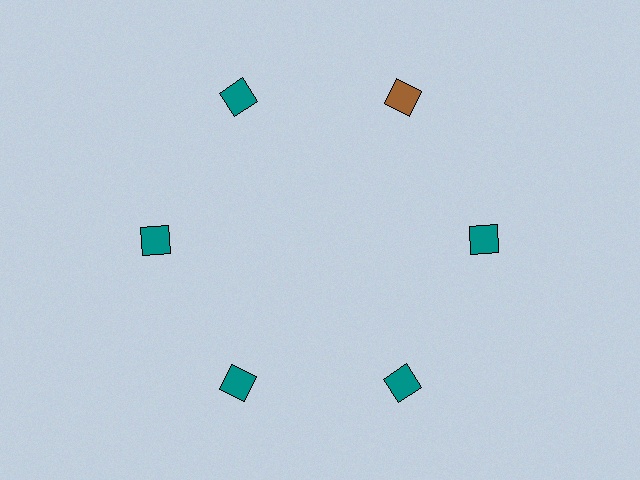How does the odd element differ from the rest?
It has a different color: brown instead of teal.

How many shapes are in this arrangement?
There are 6 shapes arranged in a ring pattern.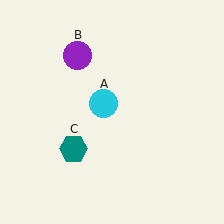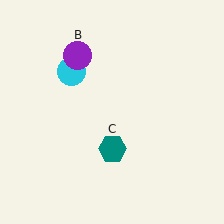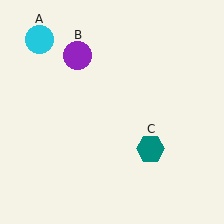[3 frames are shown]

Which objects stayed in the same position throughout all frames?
Purple circle (object B) remained stationary.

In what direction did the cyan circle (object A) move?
The cyan circle (object A) moved up and to the left.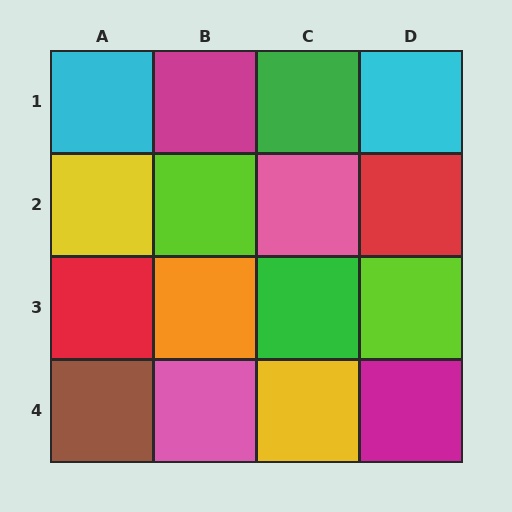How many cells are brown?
1 cell is brown.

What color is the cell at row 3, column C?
Green.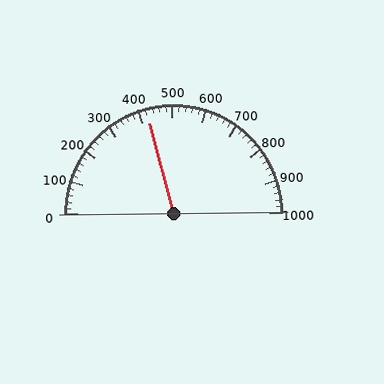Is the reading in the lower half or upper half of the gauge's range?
The reading is in the lower half of the range (0 to 1000).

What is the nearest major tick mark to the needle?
The nearest major tick mark is 400.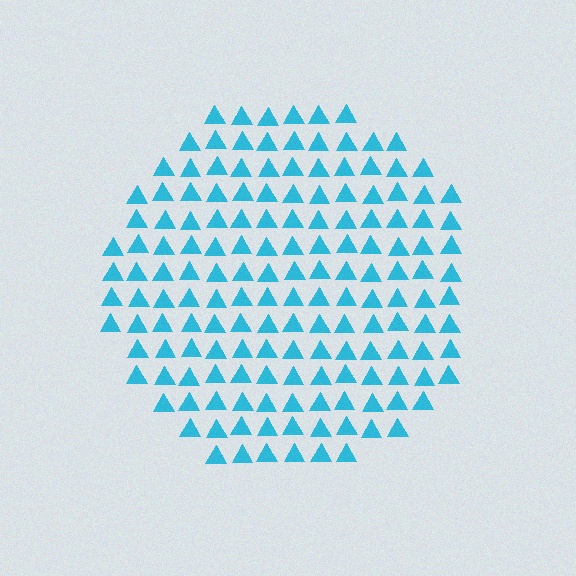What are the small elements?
The small elements are triangles.